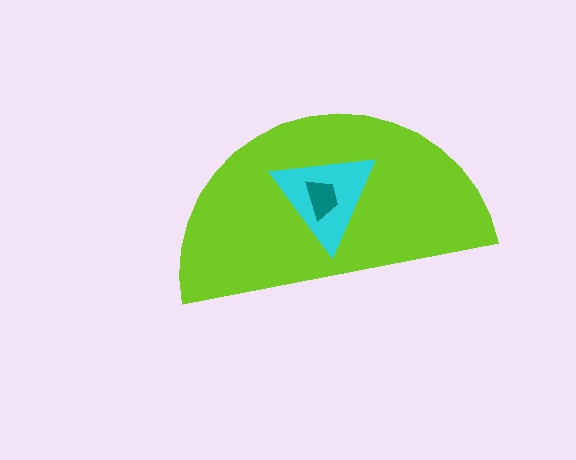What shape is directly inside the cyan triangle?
The teal trapezoid.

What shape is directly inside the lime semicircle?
The cyan triangle.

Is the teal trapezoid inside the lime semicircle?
Yes.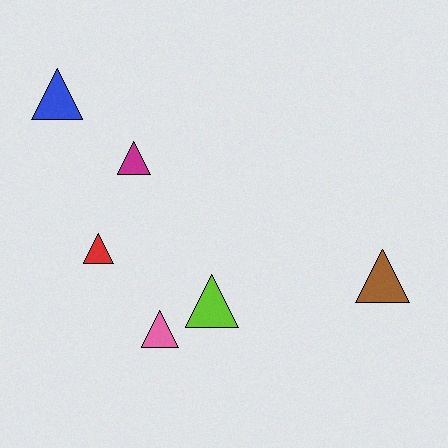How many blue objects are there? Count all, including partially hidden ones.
There is 1 blue object.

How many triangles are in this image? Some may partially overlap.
There are 6 triangles.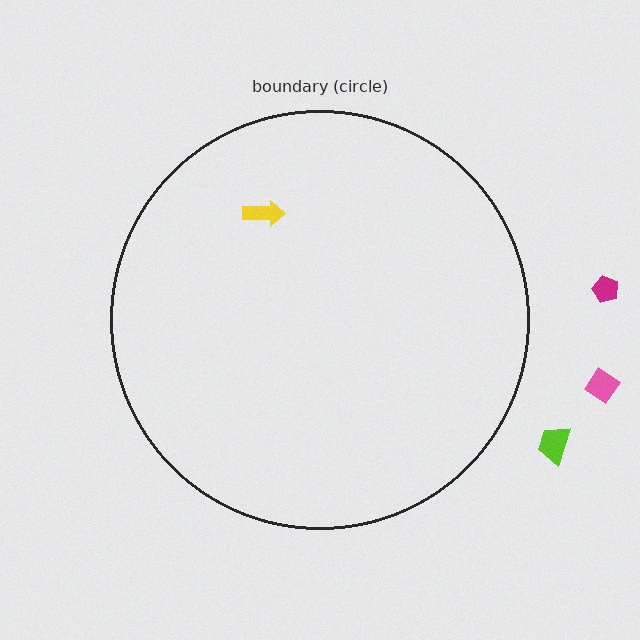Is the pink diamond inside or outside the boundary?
Outside.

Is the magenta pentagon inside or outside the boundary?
Outside.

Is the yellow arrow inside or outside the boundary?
Inside.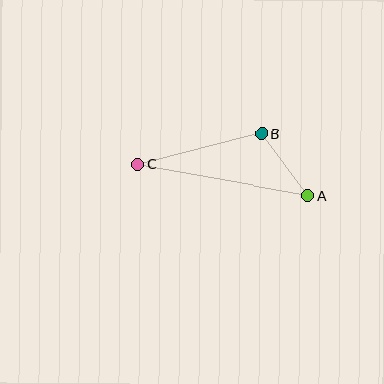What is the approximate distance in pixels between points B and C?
The distance between B and C is approximately 127 pixels.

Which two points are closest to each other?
Points A and B are closest to each other.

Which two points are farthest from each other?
Points A and C are farthest from each other.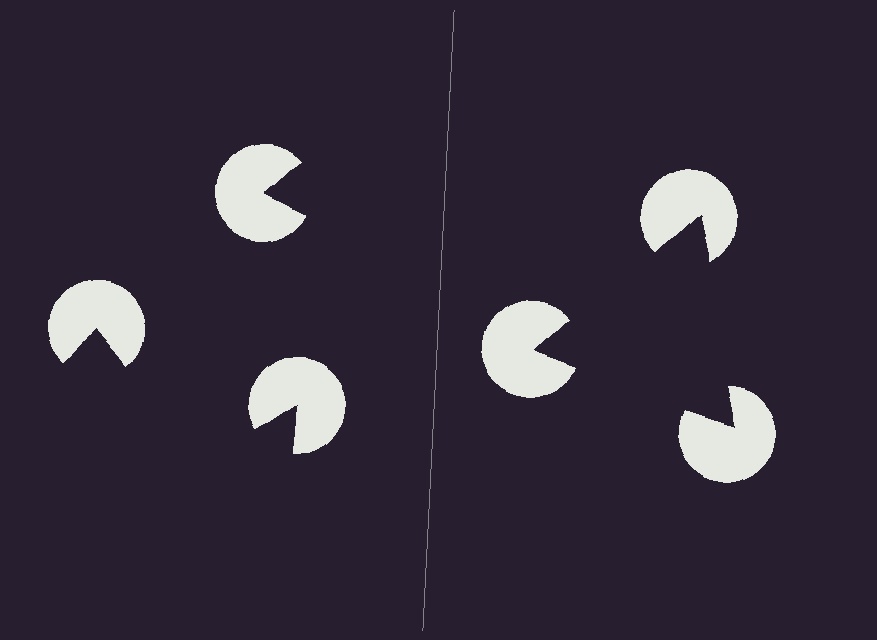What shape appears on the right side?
An illusory triangle.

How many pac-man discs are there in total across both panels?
6 — 3 on each side.